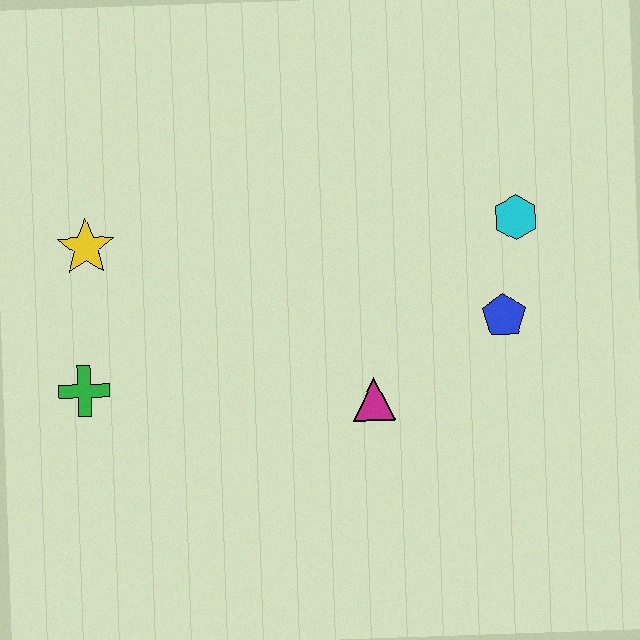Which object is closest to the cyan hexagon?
The blue pentagon is closest to the cyan hexagon.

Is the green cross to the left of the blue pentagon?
Yes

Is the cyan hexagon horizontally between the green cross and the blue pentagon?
No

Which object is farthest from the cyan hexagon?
The green cross is farthest from the cyan hexagon.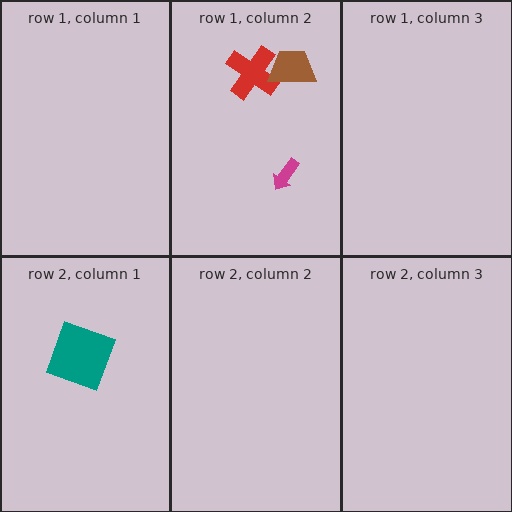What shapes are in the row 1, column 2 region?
The red cross, the brown trapezoid, the magenta arrow.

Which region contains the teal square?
The row 2, column 1 region.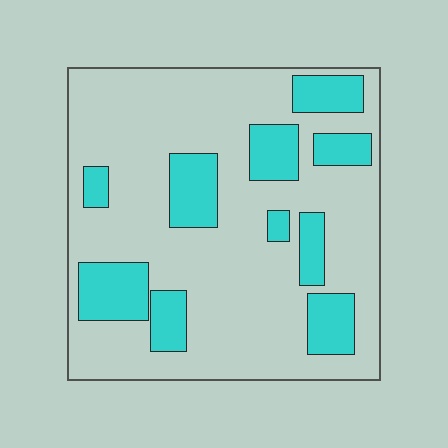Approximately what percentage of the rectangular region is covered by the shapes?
Approximately 25%.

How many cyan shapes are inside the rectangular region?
10.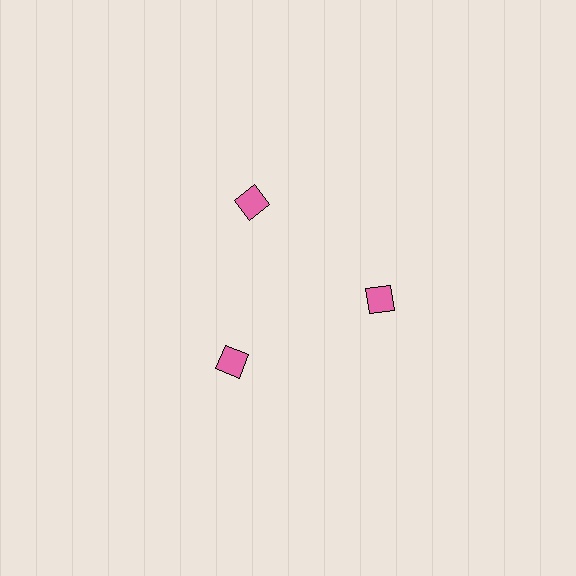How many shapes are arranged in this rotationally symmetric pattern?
There are 3 shapes, arranged in 3 groups of 1.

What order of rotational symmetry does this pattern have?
This pattern has 3-fold rotational symmetry.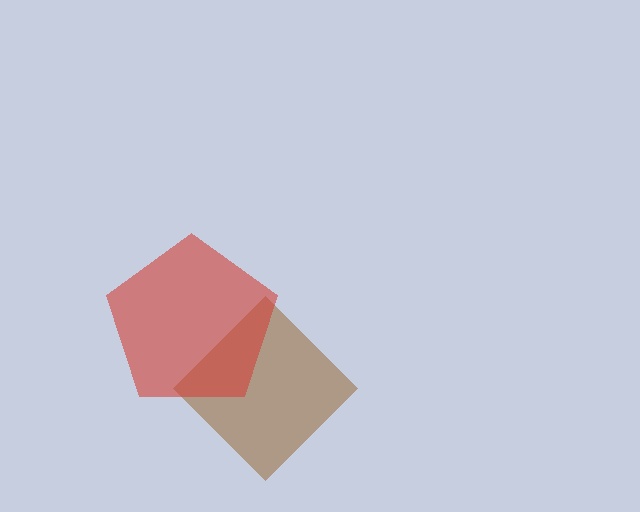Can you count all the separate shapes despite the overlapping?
Yes, there are 2 separate shapes.